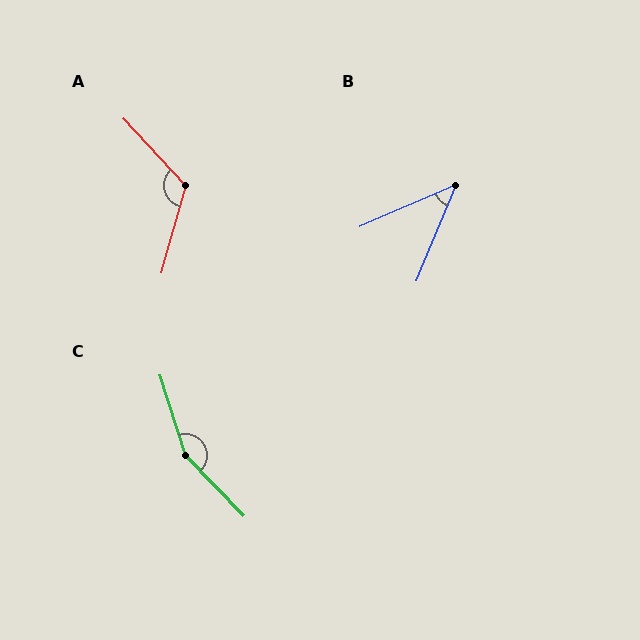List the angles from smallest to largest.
B (44°), A (122°), C (154°).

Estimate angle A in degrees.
Approximately 122 degrees.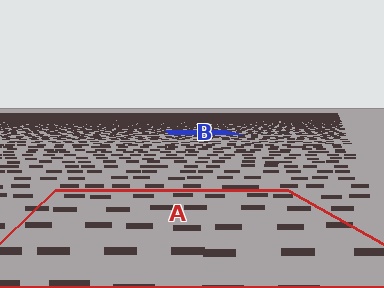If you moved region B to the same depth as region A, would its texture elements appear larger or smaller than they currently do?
They would appear larger. At a closer depth, the same texture elements are projected at a bigger on-screen size.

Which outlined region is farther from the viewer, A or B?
Region B is farther from the viewer — the texture elements inside it appear smaller and more densely packed.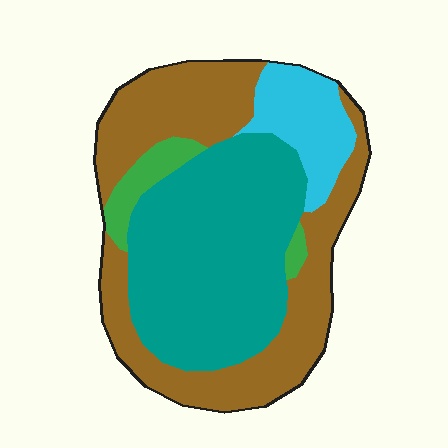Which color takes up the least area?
Green, at roughly 5%.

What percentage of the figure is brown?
Brown covers roughly 40% of the figure.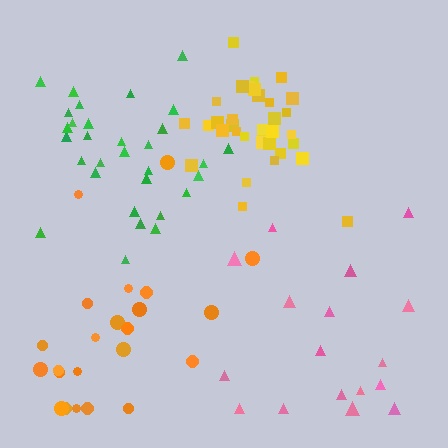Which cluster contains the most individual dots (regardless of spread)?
Yellow (35).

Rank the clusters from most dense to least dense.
yellow, green, orange, pink.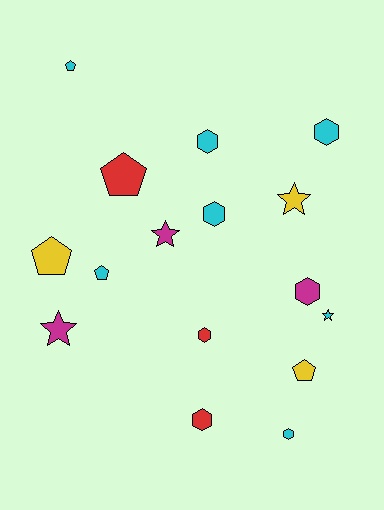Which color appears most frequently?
Cyan, with 7 objects.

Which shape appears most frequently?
Hexagon, with 7 objects.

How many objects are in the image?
There are 16 objects.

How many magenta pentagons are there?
There are no magenta pentagons.